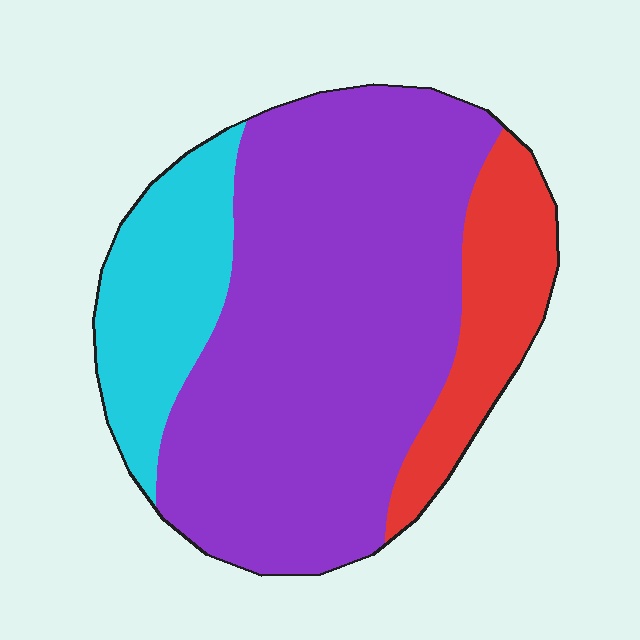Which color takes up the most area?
Purple, at roughly 65%.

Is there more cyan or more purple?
Purple.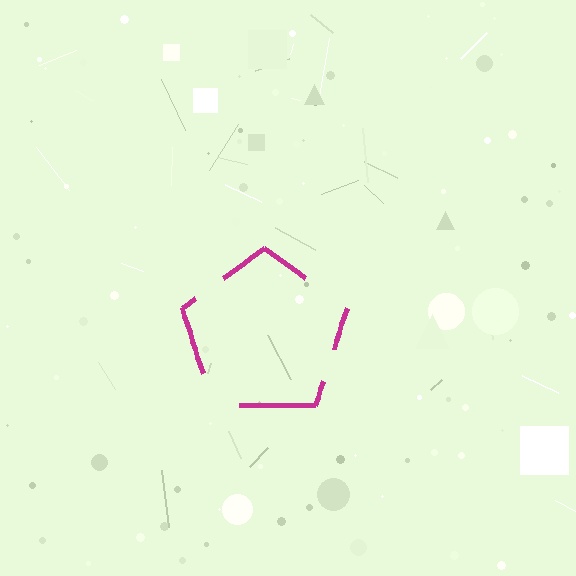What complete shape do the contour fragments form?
The contour fragments form a pentagon.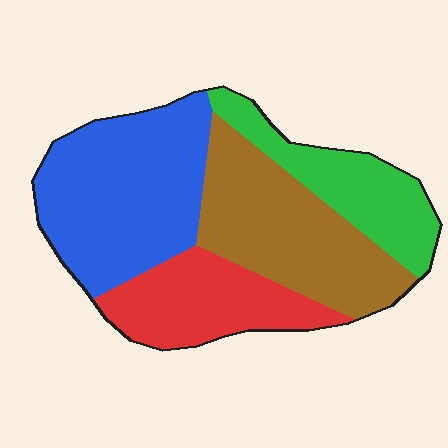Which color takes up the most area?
Blue, at roughly 35%.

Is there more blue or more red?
Blue.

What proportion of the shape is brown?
Brown covers about 30% of the shape.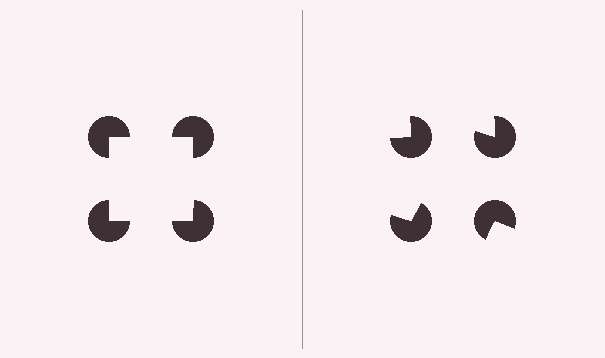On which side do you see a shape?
An illusory square appears on the left side. On the right side the wedge cuts are rotated, so no coherent shape forms.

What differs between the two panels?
The pac-man discs are positioned identically on both sides; only the wedge orientations differ. On the left they align to a square; on the right they are misaligned.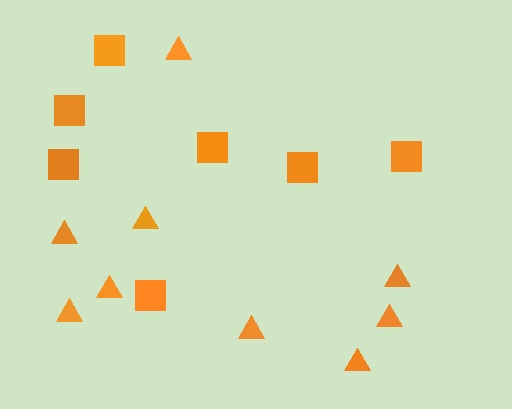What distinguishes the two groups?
There are 2 groups: one group of squares (7) and one group of triangles (9).